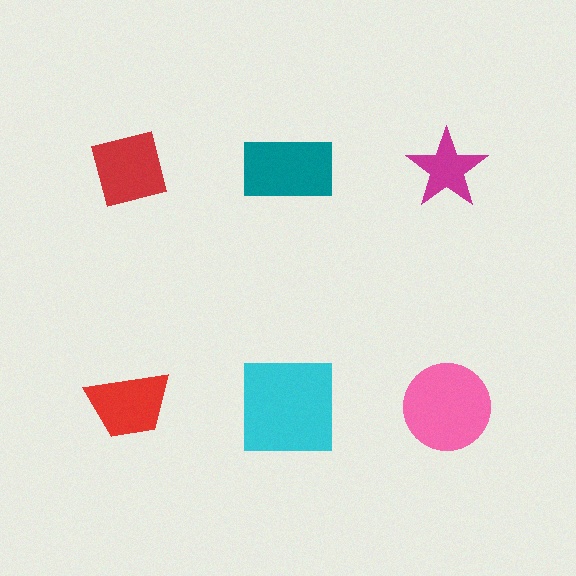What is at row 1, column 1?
A red square.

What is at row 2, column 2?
A cyan square.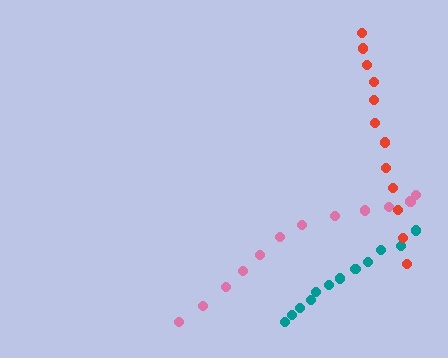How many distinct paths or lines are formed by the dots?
There are 3 distinct paths.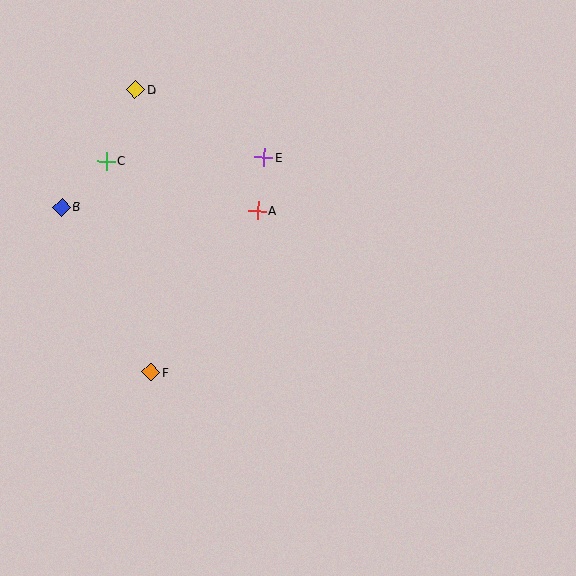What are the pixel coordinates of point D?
Point D is at (135, 90).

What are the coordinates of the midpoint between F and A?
The midpoint between F and A is at (204, 292).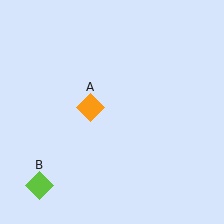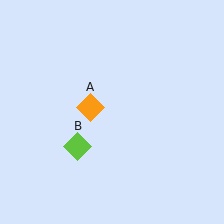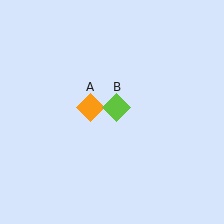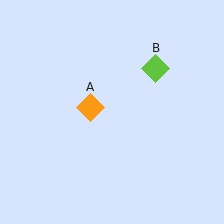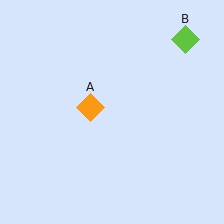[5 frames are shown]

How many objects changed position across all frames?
1 object changed position: lime diamond (object B).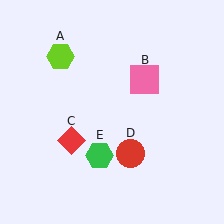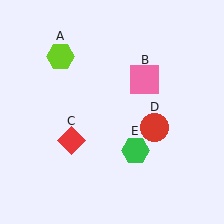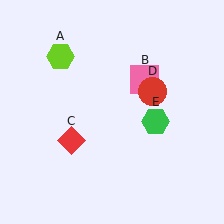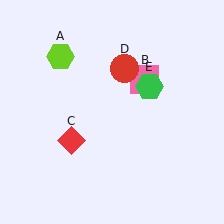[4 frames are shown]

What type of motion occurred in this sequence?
The red circle (object D), green hexagon (object E) rotated counterclockwise around the center of the scene.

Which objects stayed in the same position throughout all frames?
Lime hexagon (object A) and pink square (object B) and red diamond (object C) remained stationary.